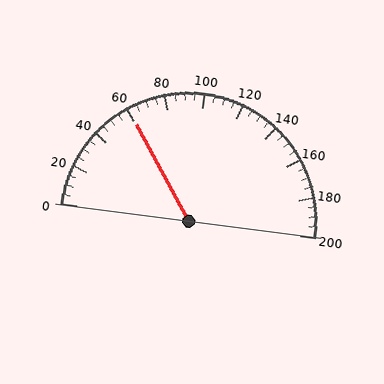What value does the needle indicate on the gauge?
The needle indicates approximately 60.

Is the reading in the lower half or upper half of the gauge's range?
The reading is in the lower half of the range (0 to 200).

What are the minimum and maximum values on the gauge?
The gauge ranges from 0 to 200.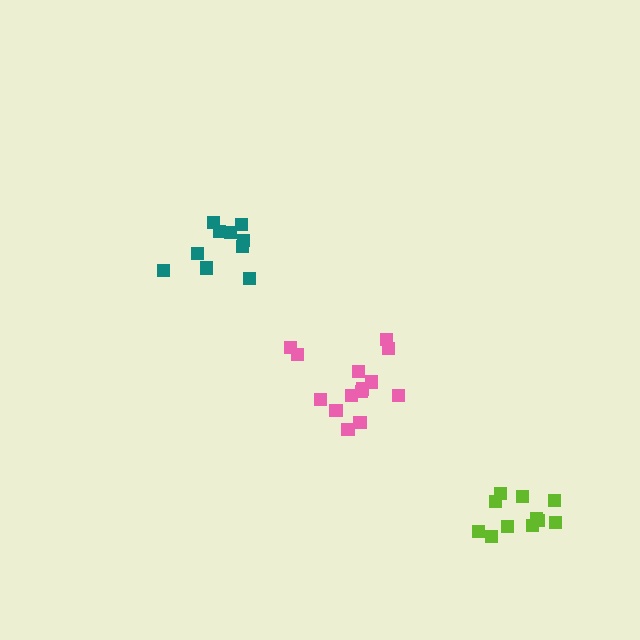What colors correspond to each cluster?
The clusters are colored: pink, teal, lime.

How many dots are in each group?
Group 1: 14 dots, Group 2: 10 dots, Group 3: 11 dots (35 total).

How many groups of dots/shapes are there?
There are 3 groups.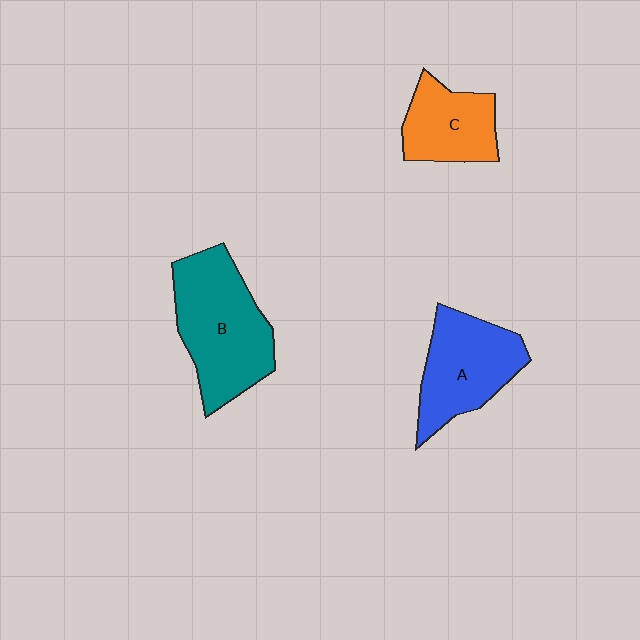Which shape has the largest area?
Shape B (teal).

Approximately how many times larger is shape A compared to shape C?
Approximately 1.3 times.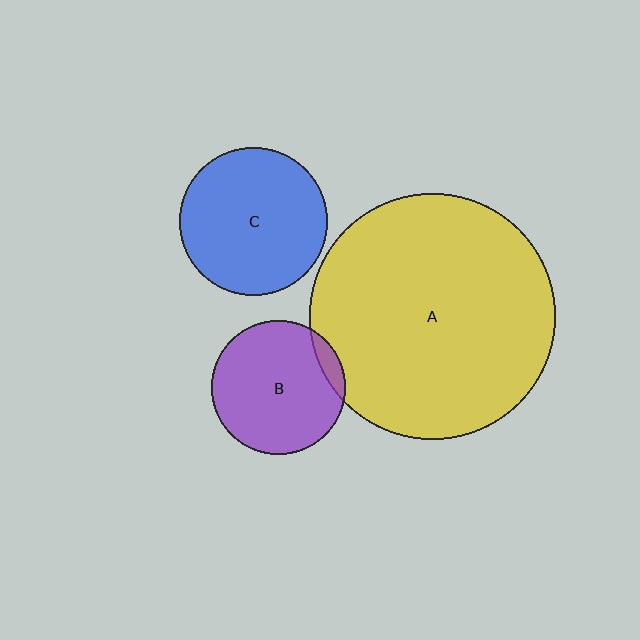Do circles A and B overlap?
Yes.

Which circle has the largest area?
Circle A (yellow).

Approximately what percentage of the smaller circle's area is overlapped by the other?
Approximately 10%.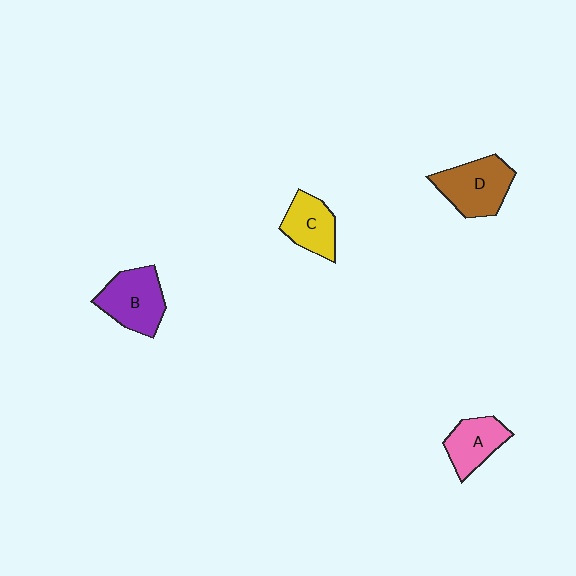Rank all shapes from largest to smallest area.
From largest to smallest: D (brown), B (purple), C (yellow), A (pink).